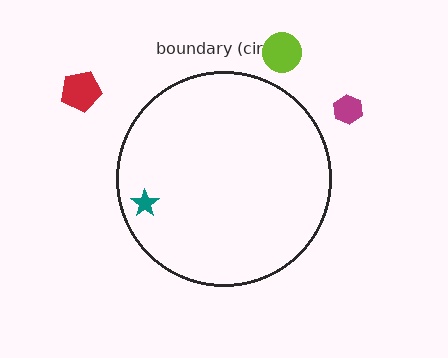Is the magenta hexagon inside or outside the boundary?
Outside.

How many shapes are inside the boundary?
1 inside, 3 outside.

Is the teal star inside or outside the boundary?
Inside.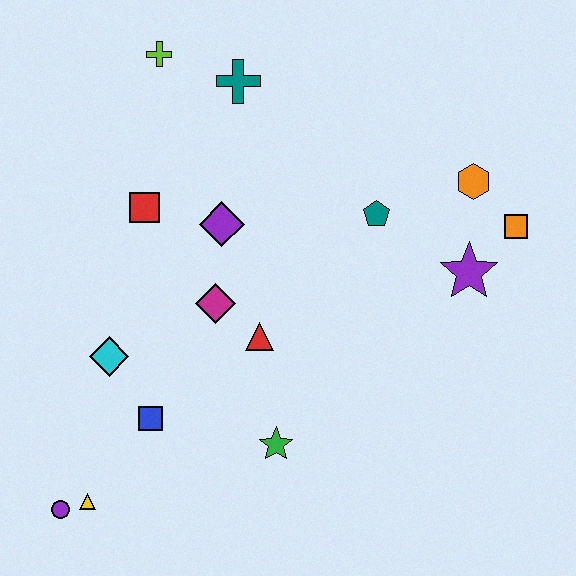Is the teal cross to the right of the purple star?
No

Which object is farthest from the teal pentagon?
The purple circle is farthest from the teal pentagon.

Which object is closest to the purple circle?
The yellow triangle is closest to the purple circle.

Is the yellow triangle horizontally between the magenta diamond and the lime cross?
No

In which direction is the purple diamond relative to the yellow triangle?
The purple diamond is above the yellow triangle.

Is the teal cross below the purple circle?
No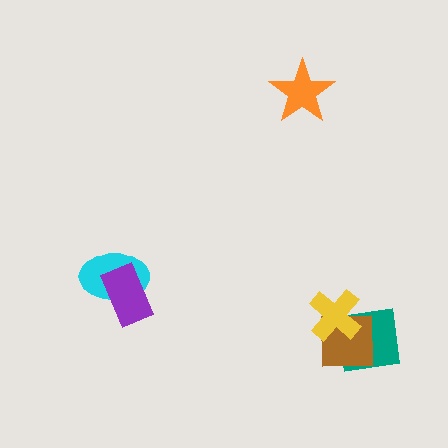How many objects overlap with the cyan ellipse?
1 object overlaps with the cyan ellipse.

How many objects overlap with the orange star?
0 objects overlap with the orange star.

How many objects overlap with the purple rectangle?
1 object overlaps with the purple rectangle.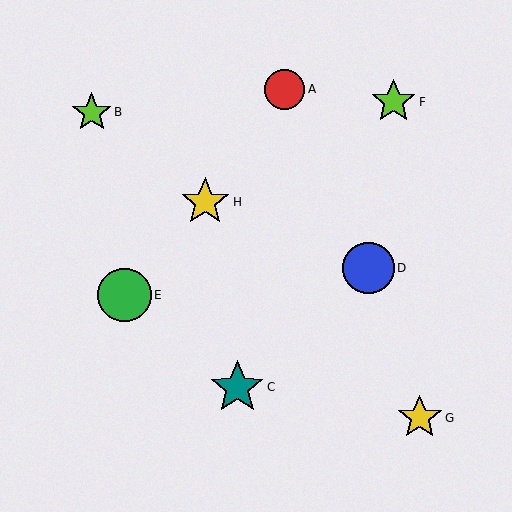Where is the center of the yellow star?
The center of the yellow star is at (205, 202).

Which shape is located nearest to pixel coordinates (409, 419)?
The yellow star (labeled G) at (420, 418) is nearest to that location.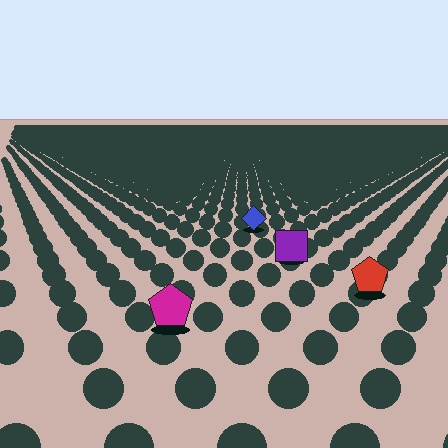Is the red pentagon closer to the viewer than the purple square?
Yes. The red pentagon is closer — you can tell from the texture gradient: the ground texture is coarser near it.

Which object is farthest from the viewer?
The blue diamond is farthest from the viewer. It appears smaller and the ground texture around it is denser.